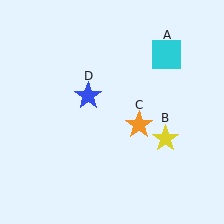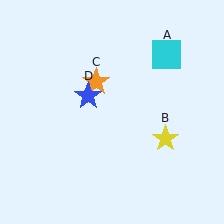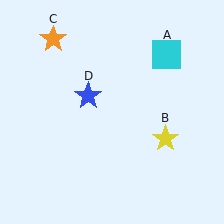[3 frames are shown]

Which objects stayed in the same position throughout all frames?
Cyan square (object A) and yellow star (object B) and blue star (object D) remained stationary.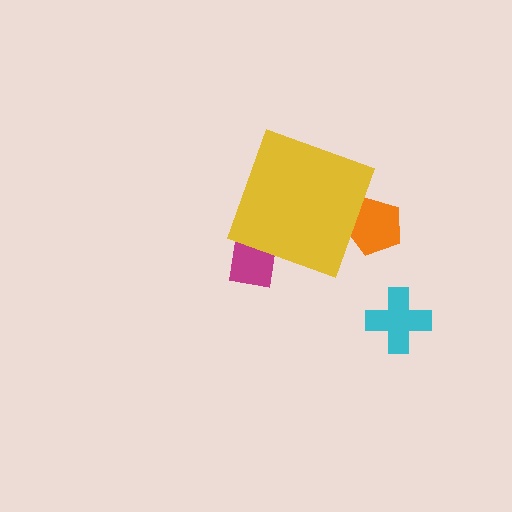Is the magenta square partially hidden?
Yes, the magenta square is partially hidden behind the yellow diamond.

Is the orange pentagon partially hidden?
Yes, the orange pentagon is partially hidden behind the yellow diamond.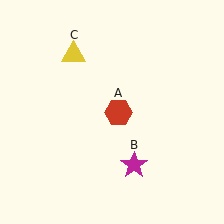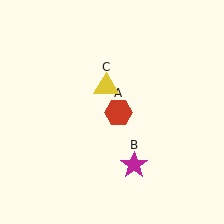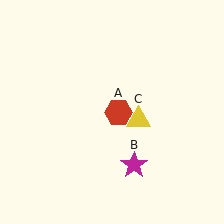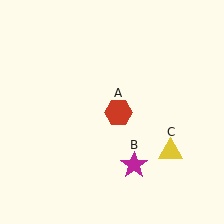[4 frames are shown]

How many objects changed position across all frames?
1 object changed position: yellow triangle (object C).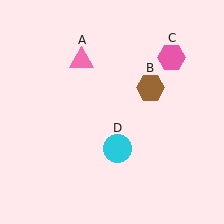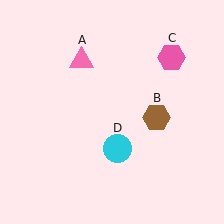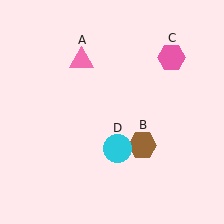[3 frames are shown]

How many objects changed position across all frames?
1 object changed position: brown hexagon (object B).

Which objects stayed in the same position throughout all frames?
Pink triangle (object A) and pink hexagon (object C) and cyan circle (object D) remained stationary.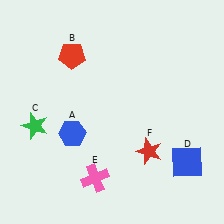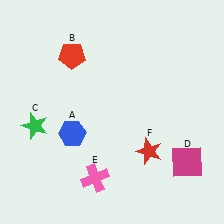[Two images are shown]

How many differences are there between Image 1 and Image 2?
There is 1 difference between the two images.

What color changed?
The square (D) changed from blue in Image 1 to magenta in Image 2.